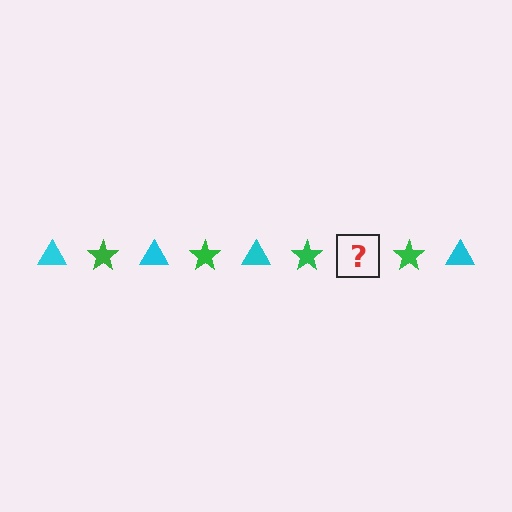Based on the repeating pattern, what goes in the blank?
The blank should be a cyan triangle.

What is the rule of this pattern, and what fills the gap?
The rule is that the pattern alternates between cyan triangle and green star. The gap should be filled with a cyan triangle.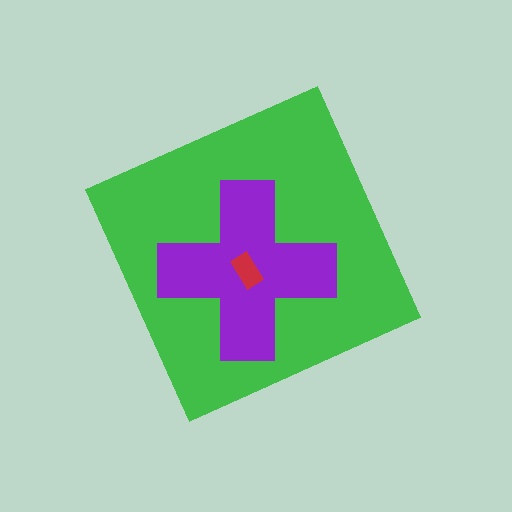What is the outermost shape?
The green diamond.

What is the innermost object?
The red rectangle.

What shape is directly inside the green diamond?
The purple cross.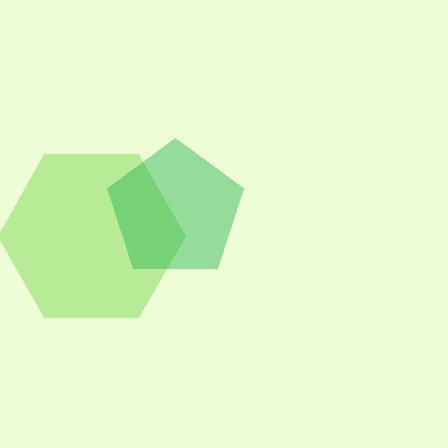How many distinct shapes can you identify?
There are 2 distinct shapes: a lime hexagon, a green pentagon.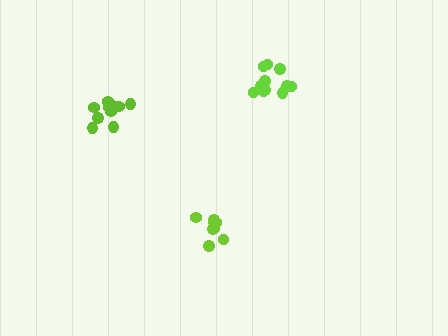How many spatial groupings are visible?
There are 3 spatial groupings.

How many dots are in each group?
Group 1: 11 dots, Group 2: 11 dots, Group 3: 8 dots (30 total).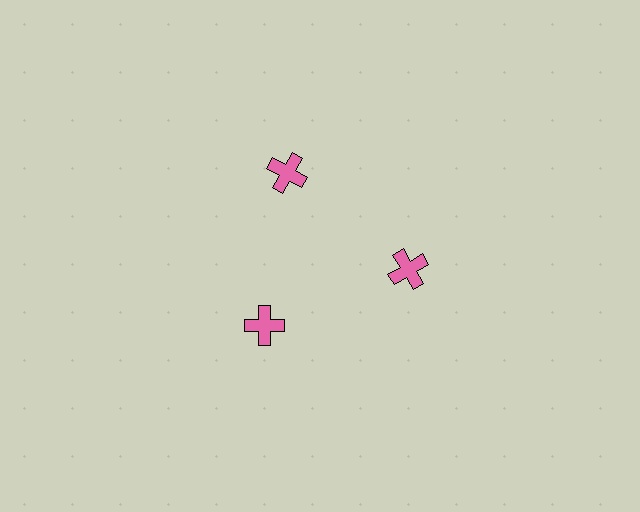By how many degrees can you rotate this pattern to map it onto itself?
The pattern maps onto itself every 120 degrees of rotation.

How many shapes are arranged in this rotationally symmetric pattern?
There are 3 shapes, arranged in 3 groups of 1.